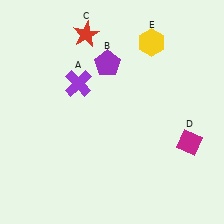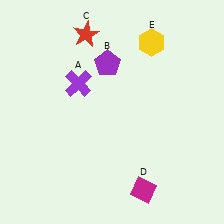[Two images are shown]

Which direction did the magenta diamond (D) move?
The magenta diamond (D) moved down.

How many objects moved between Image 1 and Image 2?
1 object moved between the two images.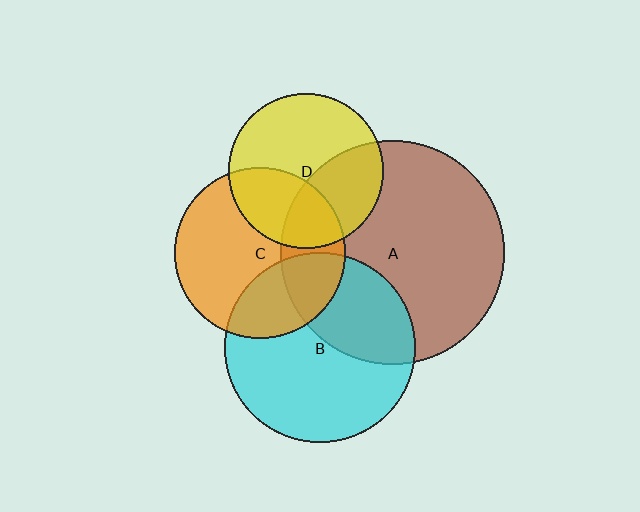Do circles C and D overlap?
Yes.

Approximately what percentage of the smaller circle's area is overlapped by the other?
Approximately 35%.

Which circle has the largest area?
Circle A (brown).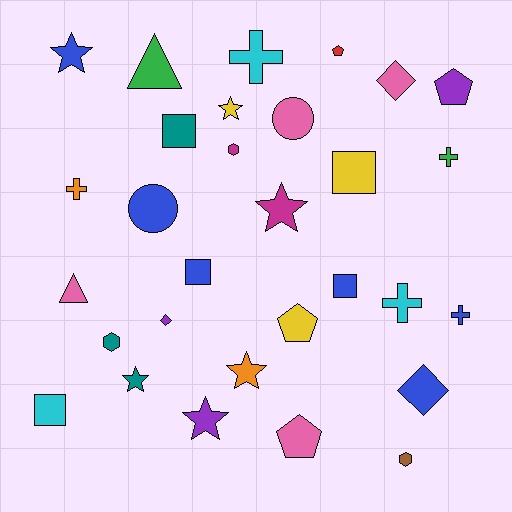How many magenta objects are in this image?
There are 2 magenta objects.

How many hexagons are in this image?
There are 3 hexagons.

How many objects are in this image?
There are 30 objects.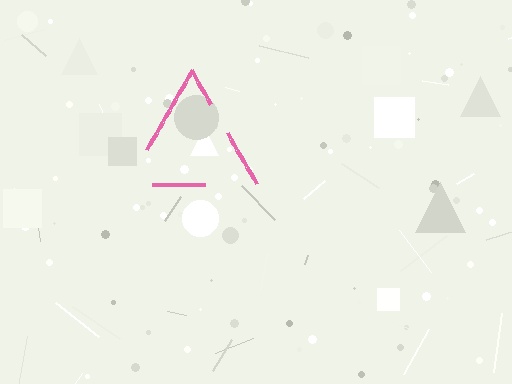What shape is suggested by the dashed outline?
The dashed outline suggests a triangle.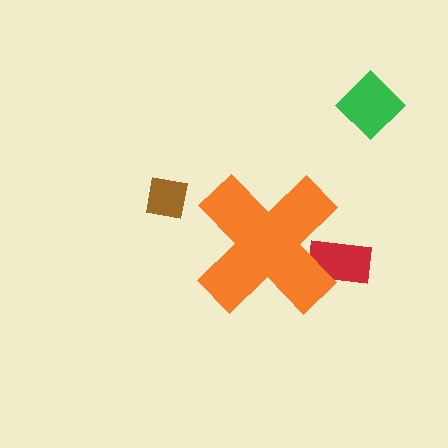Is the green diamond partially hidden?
No, the green diamond is fully visible.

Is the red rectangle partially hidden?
Yes, the red rectangle is partially hidden behind the orange cross.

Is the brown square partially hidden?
No, the brown square is fully visible.